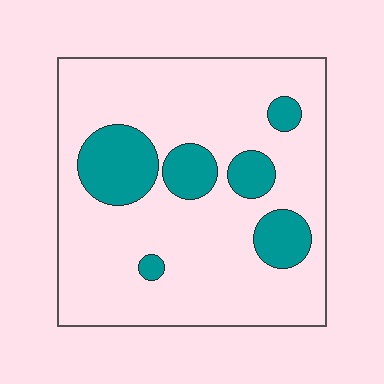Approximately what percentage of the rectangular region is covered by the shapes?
Approximately 20%.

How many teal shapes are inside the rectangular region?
6.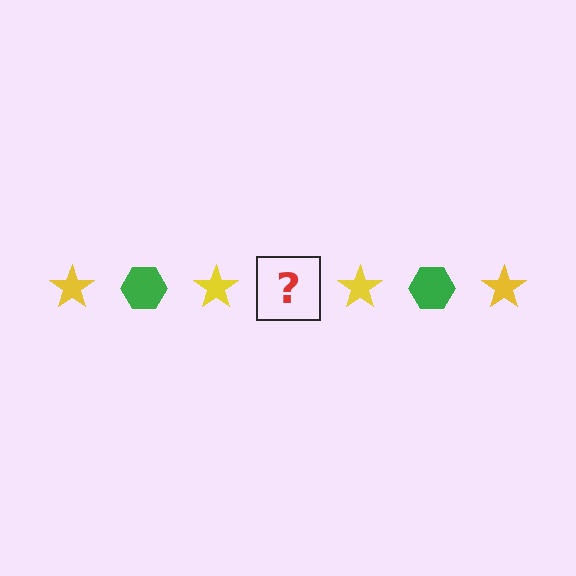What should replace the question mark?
The question mark should be replaced with a green hexagon.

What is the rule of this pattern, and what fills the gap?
The rule is that the pattern alternates between yellow star and green hexagon. The gap should be filled with a green hexagon.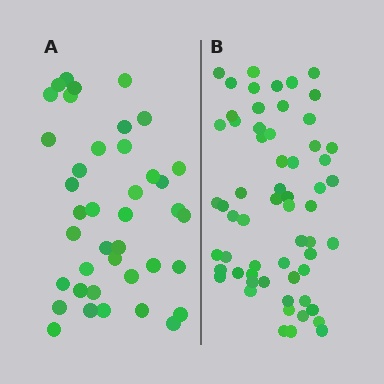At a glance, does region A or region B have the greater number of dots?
Region B (the right region) has more dots.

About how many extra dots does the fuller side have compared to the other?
Region B has approximately 20 more dots than region A.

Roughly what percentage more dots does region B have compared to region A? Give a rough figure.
About 50% more.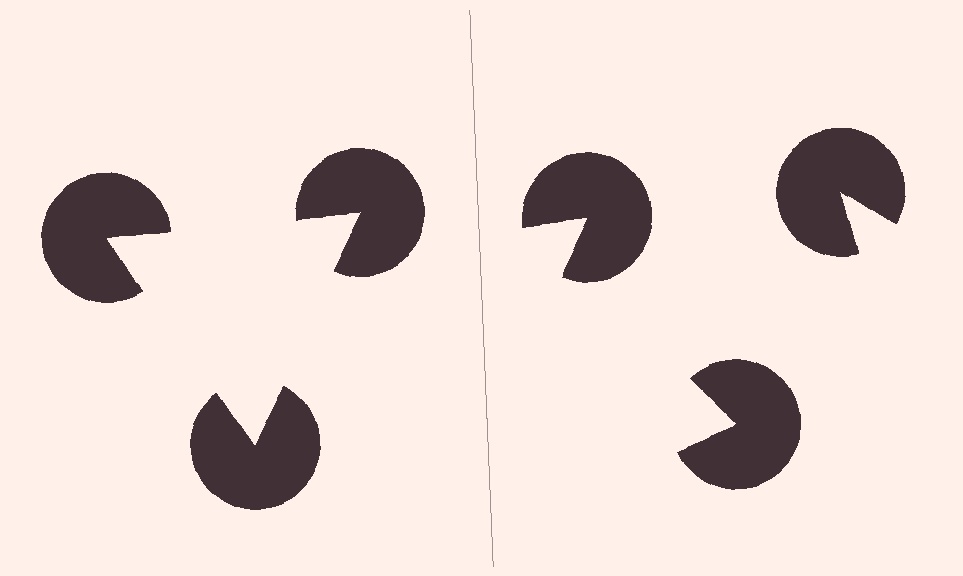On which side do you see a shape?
An illusory triangle appears on the left side. On the right side the wedge cuts are rotated, so no coherent shape forms.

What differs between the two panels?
The pac-man discs are positioned identically on both sides; only the wedge orientations differ. On the left they align to a triangle; on the right they are misaligned.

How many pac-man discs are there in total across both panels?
6 — 3 on each side.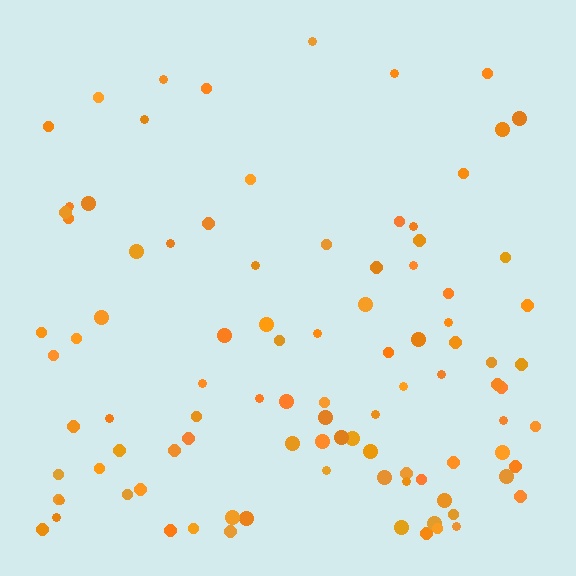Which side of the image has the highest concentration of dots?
The bottom.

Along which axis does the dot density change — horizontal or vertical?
Vertical.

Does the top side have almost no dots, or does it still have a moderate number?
Still a moderate number, just noticeably fewer than the bottom.